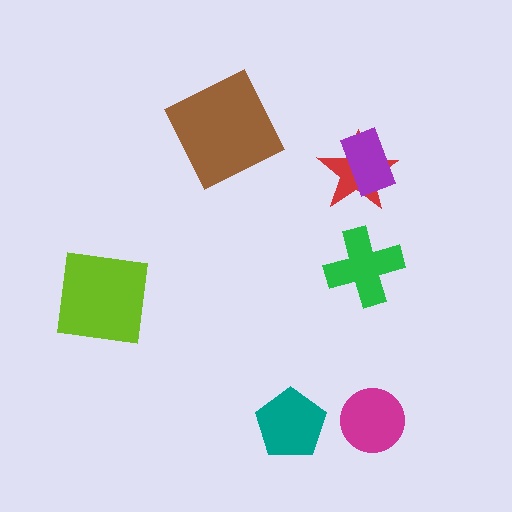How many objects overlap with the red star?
1 object overlaps with the red star.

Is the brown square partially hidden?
No, no other shape covers it.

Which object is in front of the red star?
The purple rectangle is in front of the red star.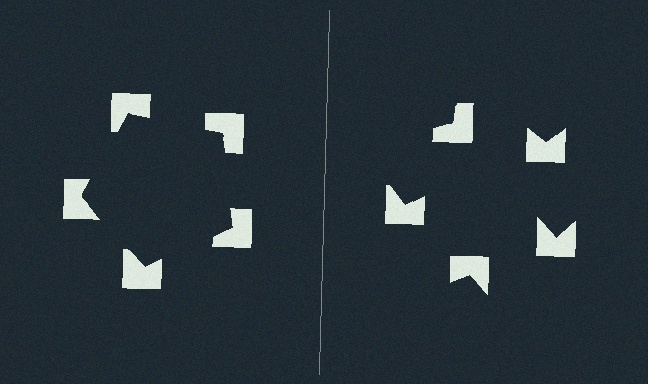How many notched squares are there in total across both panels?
10 — 5 on each side.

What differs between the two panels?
The notched squares are positioned identically on both sides; only the wedge orientations differ. On the left they align to a pentagon; on the right they are misaligned.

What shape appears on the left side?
An illusory pentagon.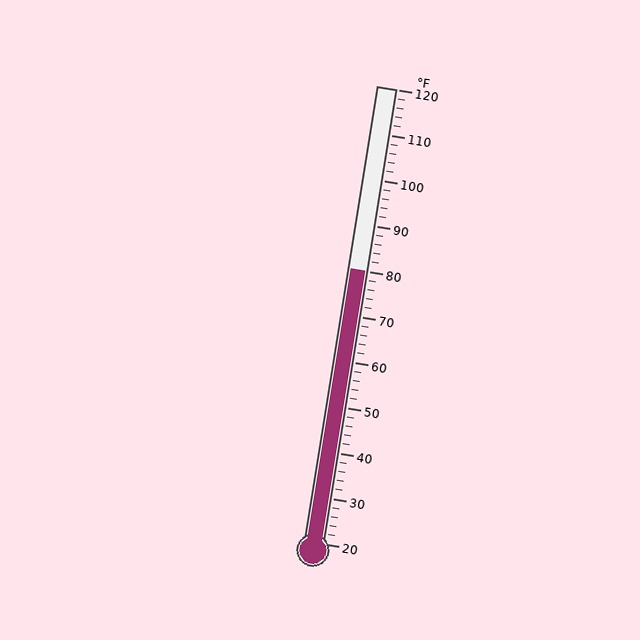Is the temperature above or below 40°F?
The temperature is above 40°F.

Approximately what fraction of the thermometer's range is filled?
The thermometer is filled to approximately 60% of its range.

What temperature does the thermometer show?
The thermometer shows approximately 80°F.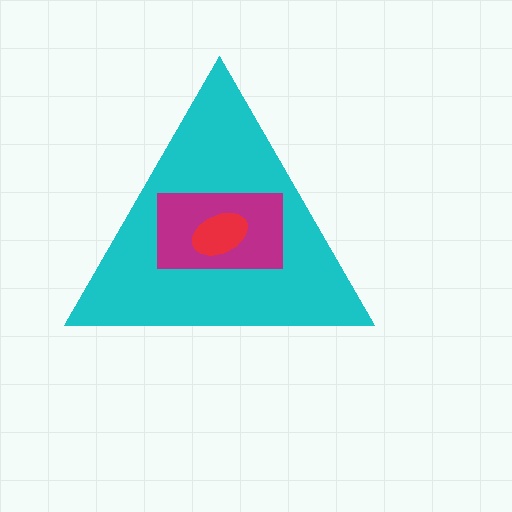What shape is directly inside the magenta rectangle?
The red ellipse.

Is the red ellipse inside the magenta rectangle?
Yes.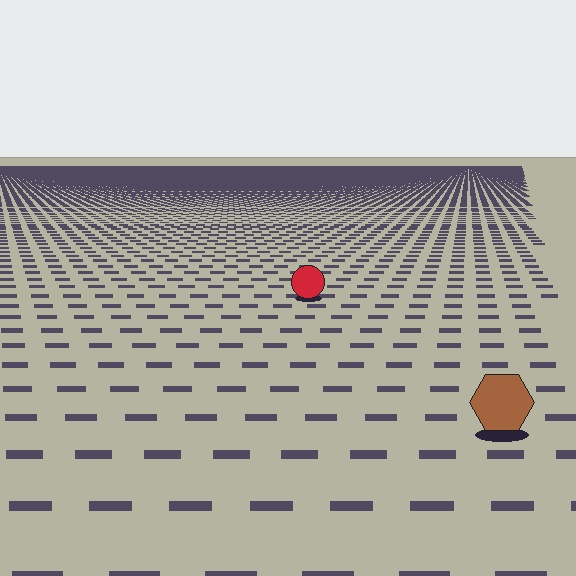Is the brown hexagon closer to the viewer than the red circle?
Yes. The brown hexagon is closer — you can tell from the texture gradient: the ground texture is coarser near it.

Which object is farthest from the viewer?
The red circle is farthest from the viewer. It appears smaller and the ground texture around it is denser.